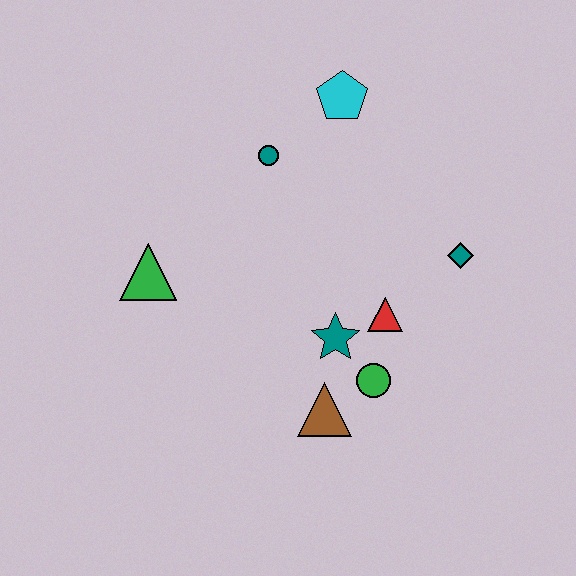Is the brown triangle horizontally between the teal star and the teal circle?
Yes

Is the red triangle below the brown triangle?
No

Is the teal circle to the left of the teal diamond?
Yes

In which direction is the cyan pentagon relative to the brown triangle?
The cyan pentagon is above the brown triangle.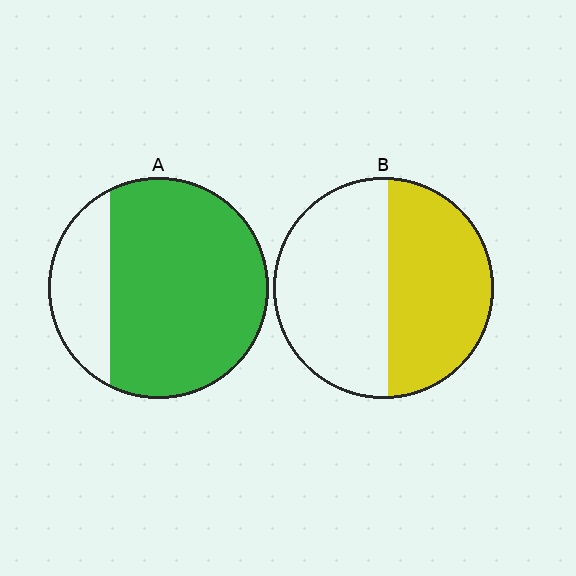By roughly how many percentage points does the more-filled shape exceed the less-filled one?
By roughly 30 percentage points (A over B).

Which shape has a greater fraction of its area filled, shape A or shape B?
Shape A.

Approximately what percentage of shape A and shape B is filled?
A is approximately 75% and B is approximately 45%.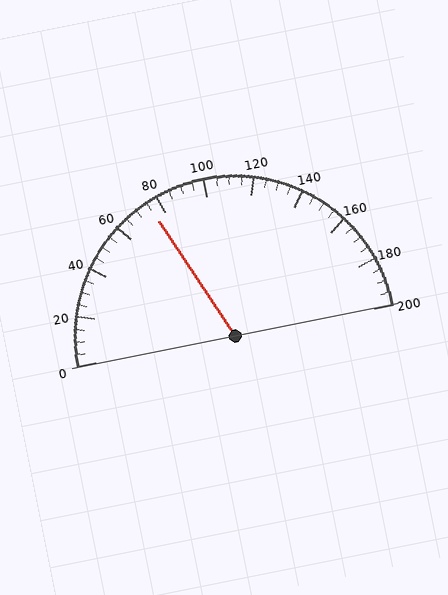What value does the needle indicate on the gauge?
The needle indicates approximately 75.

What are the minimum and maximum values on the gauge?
The gauge ranges from 0 to 200.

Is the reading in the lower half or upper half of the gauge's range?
The reading is in the lower half of the range (0 to 200).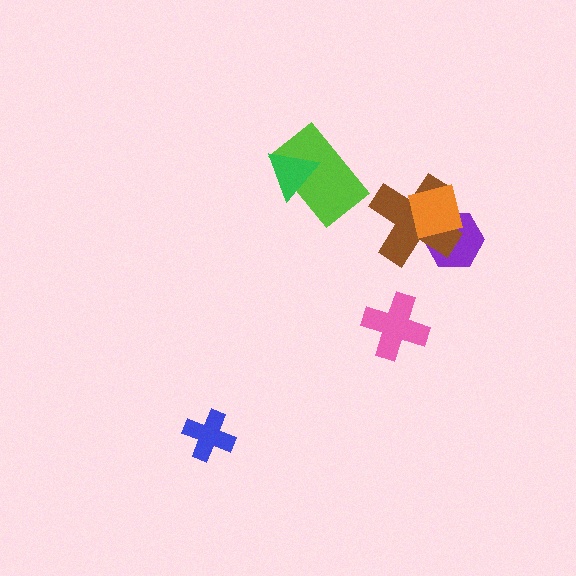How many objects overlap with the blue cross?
0 objects overlap with the blue cross.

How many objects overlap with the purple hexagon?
2 objects overlap with the purple hexagon.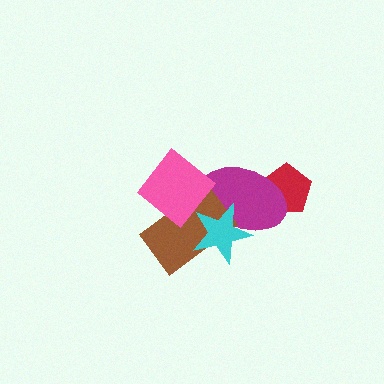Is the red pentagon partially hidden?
Yes, it is partially covered by another shape.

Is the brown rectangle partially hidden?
Yes, it is partially covered by another shape.